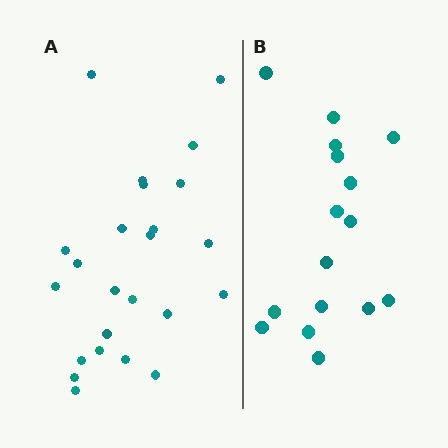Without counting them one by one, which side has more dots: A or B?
Region A (the left region) has more dots.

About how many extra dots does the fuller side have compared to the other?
Region A has roughly 8 or so more dots than region B.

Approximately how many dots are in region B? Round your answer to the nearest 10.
About 20 dots. (The exact count is 16, which rounds to 20.)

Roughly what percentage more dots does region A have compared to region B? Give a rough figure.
About 50% more.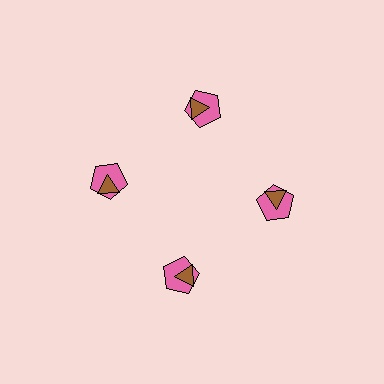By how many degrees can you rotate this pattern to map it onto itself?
The pattern maps onto itself every 90 degrees of rotation.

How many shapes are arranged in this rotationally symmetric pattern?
There are 8 shapes, arranged in 4 groups of 2.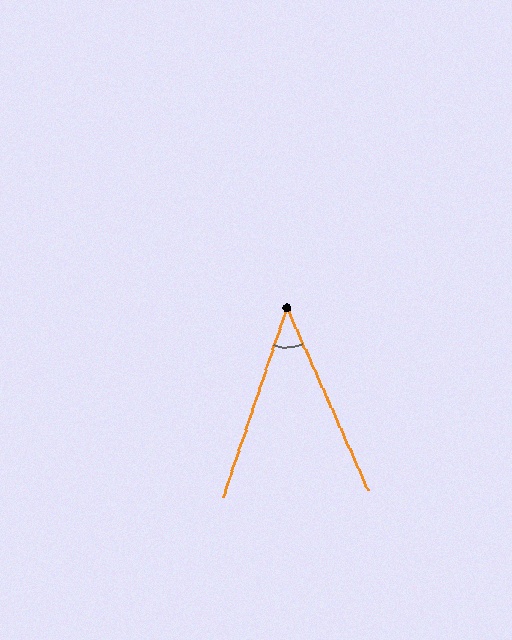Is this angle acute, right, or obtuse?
It is acute.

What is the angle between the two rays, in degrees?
Approximately 43 degrees.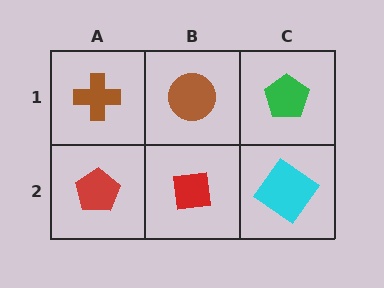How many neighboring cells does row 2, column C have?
2.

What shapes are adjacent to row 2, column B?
A brown circle (row 1, column B), a red pentagon (row 2, column A), a cyan diamond (row 2, column C).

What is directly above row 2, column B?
A brown circle.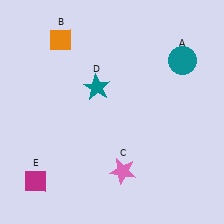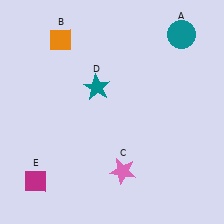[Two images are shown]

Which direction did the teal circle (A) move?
The teal circle (A) moved up.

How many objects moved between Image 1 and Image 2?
1 object moved between the two images.